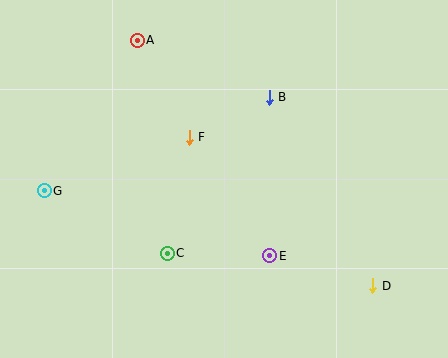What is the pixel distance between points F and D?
The distance between F and D is 236 pixels.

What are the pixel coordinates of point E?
Point E is at (270, 256).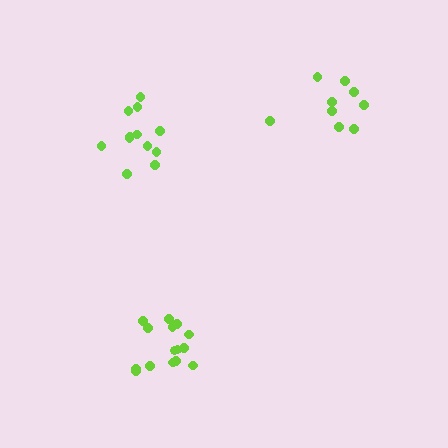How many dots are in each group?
Group 1: 12 dots, Group 2: 9 dots, Group 3: 15 dots (36 total).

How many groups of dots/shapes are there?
There are 3 groups.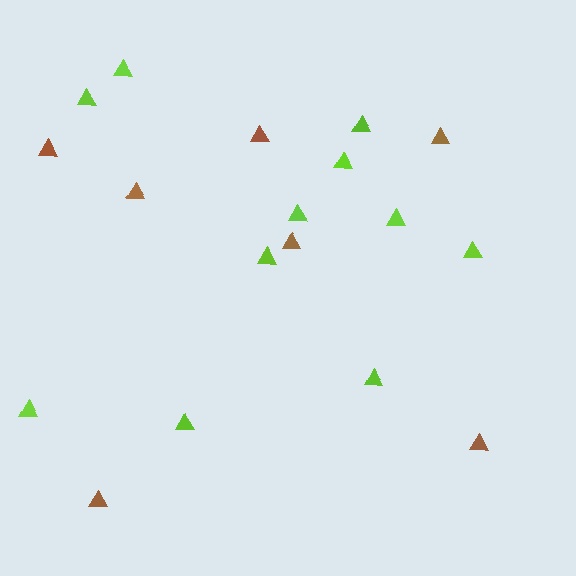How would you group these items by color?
There are 2 groups: one group of lime triangles (11) and one group of brown triangles (7).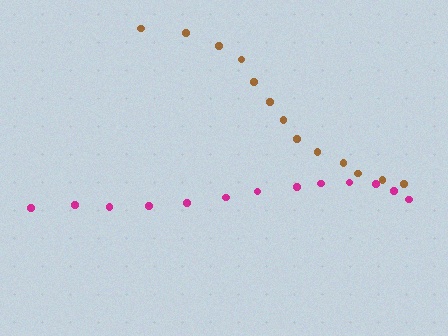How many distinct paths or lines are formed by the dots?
There are 2 distinct paths.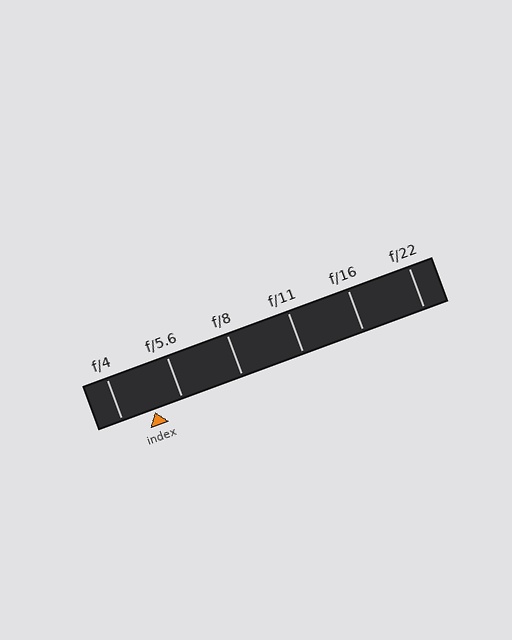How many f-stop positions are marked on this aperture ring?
There are 6 f-stop positions marked.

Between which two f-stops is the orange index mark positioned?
The index mark is between f/4 and f/5.6.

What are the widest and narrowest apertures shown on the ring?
The widest aperture shown is f/4 and the narrowest is f/22.